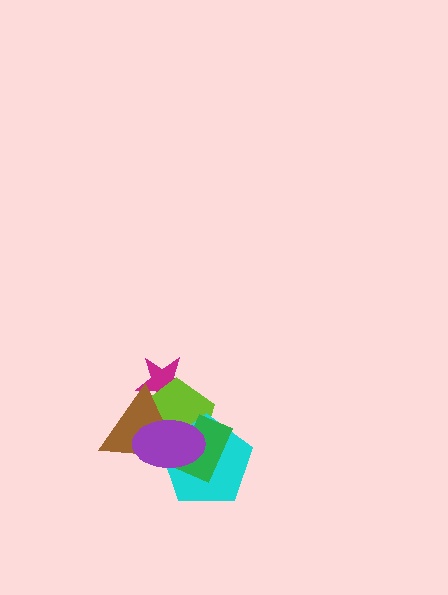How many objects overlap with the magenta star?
2 objects overlap with the magenta star.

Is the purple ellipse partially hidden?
No, no other shape covers it.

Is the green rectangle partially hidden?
Yes, it is partially covered by another shape.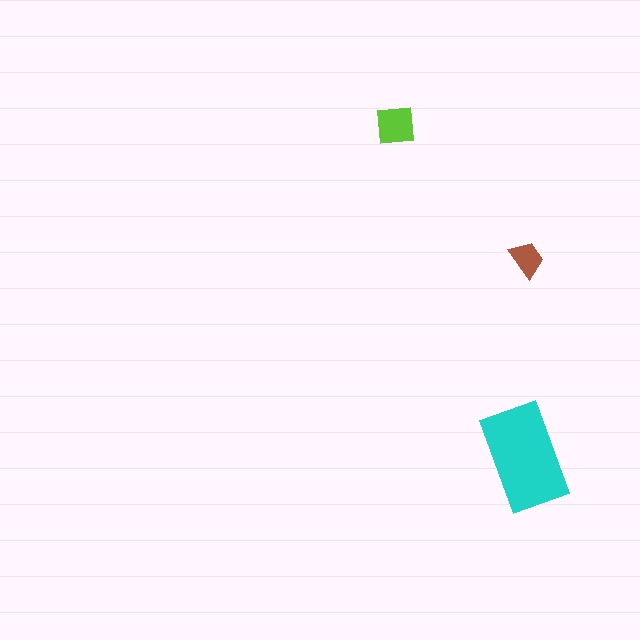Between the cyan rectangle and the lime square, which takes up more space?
The cyan rectangle.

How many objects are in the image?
There are 3 objects in the image.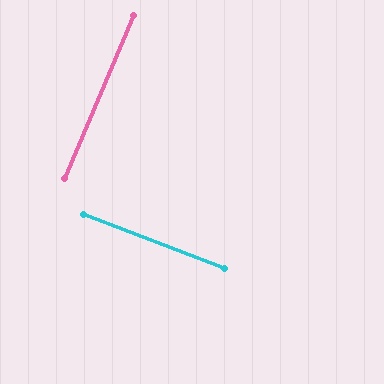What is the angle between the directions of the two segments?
Approximately 88 degrees.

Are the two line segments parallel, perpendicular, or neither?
Perpendicular — they meet at approximately 88°.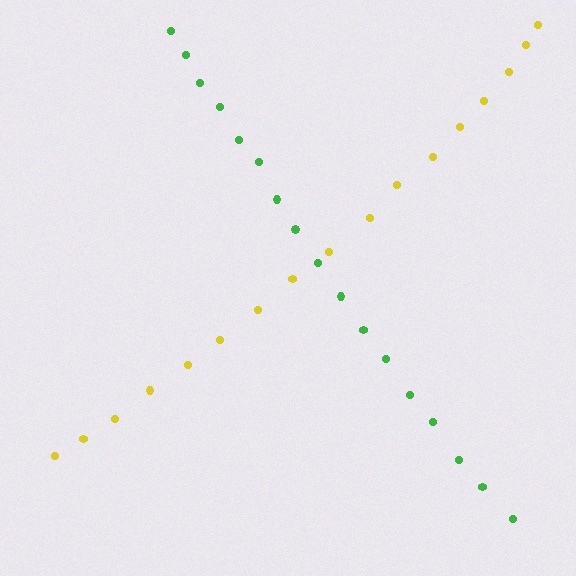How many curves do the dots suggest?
There are 2 distinct paths.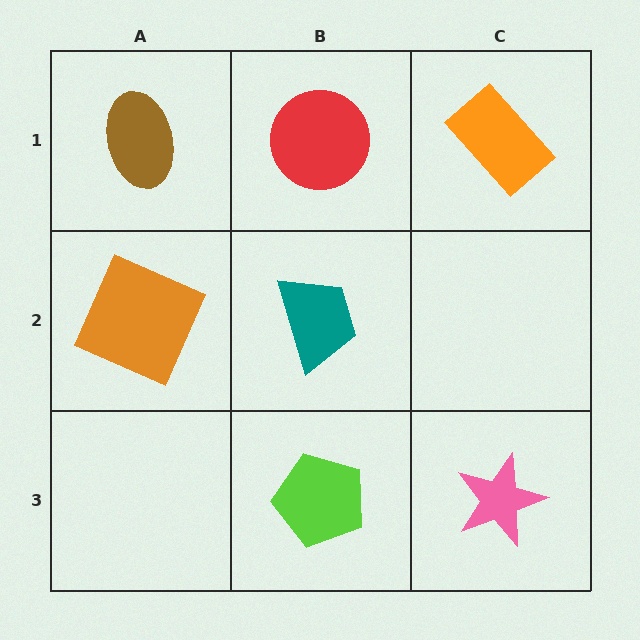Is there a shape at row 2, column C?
No, that cell is empty.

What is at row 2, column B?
A teal trapezoid.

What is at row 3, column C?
A pink star.